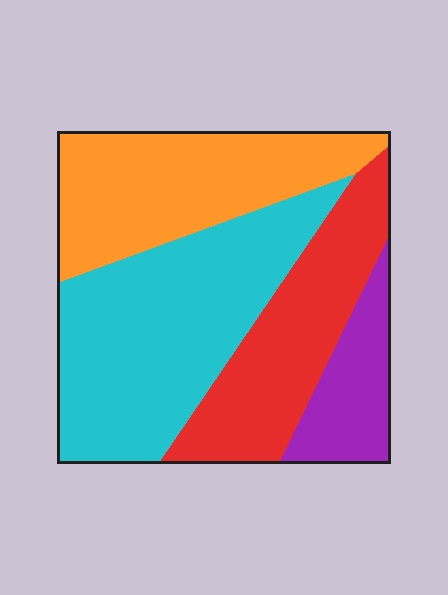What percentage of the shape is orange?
Orange covers around 25% of the shape.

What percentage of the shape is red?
Red takes up about one quarter (1/4) of the shape.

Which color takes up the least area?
Purple, at roughly 10%.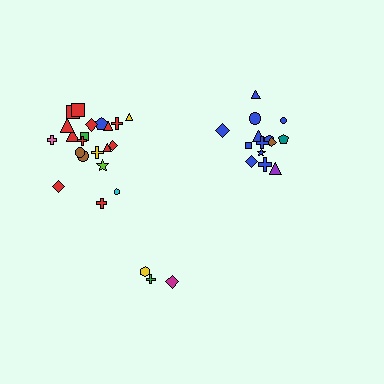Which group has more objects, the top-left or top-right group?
The top-left group.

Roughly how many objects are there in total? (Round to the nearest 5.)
Roughly 40 objects in total.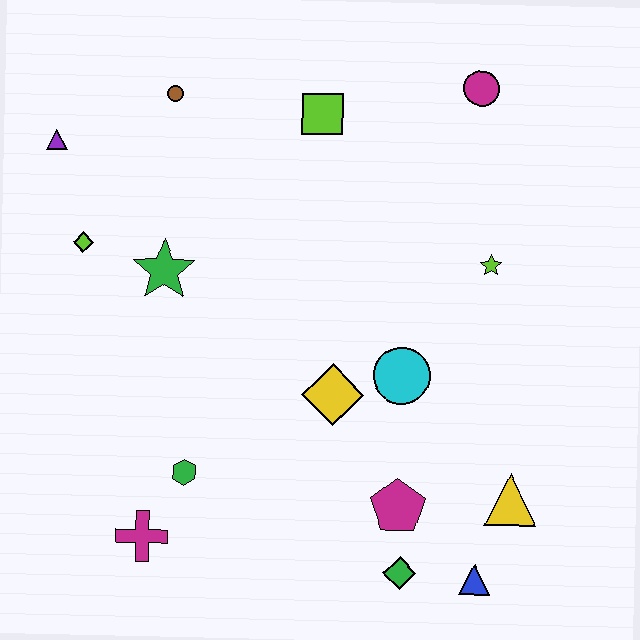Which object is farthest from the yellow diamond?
The purple triangle is farthest from the yellow diamond.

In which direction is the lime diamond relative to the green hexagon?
The lime diamond is above the green hexagon.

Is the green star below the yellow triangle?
No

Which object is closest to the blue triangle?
The green diamond is closest to the blue triangle.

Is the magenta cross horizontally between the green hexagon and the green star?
No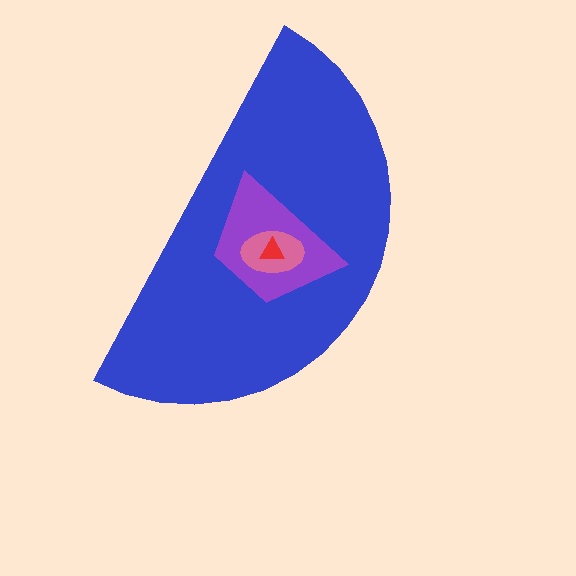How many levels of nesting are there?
4.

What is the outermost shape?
The blue semicircle.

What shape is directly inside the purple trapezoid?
The pink ellipse.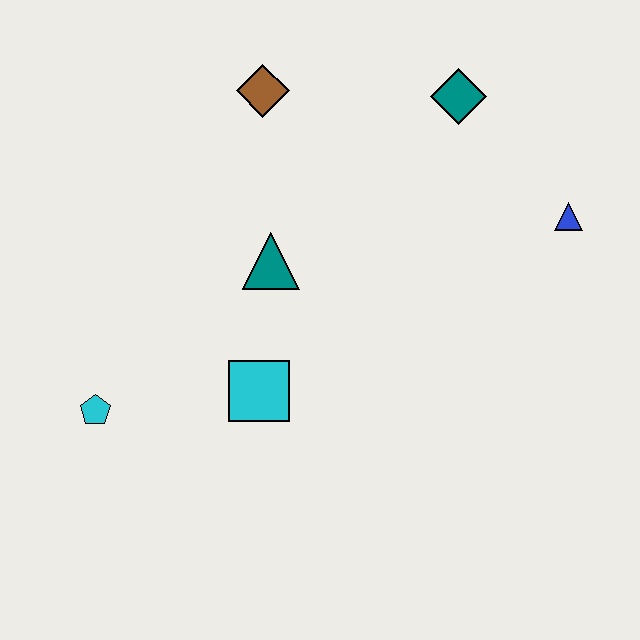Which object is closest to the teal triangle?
The cyan square is closest to the teal triangle.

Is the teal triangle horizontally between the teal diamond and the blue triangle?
No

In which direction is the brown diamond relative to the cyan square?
The brown diamond is above the cyan square.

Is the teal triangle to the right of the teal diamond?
No